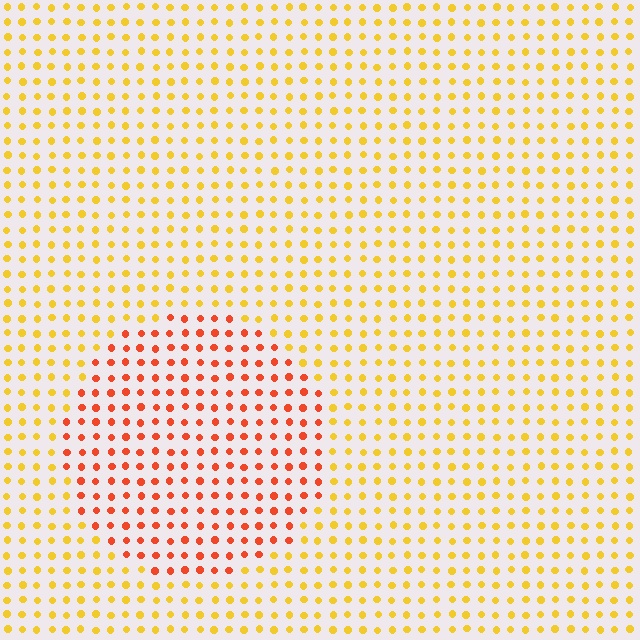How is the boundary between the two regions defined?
The boundary is defined purely by a slight shift in hue (about 40 degrees). Spacing, size, and orientation are identical on both sides.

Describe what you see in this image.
The image is filled with small yellow elements in a uniform arrangement. A circle-shaped region is visible where the elements are tinted to a slightly different hue, forming a subtle color boundary.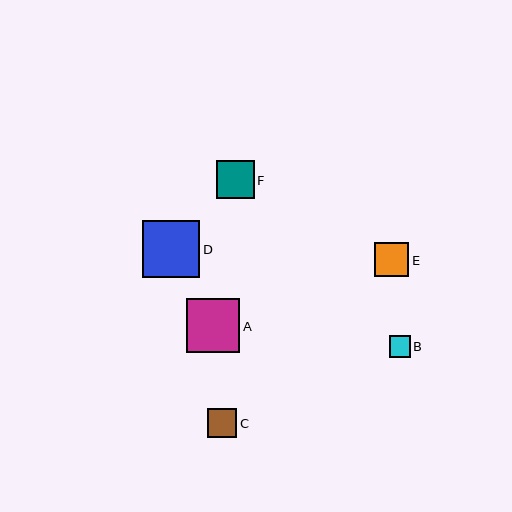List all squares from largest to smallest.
From largest to smallest: D, A, F, E, C, B.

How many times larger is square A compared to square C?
Square A is approximately 1.8 times the size of square C.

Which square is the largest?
Square D is the largest with a size of approximately 57 pixels.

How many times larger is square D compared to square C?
Square D is approximately 2.0 times the size of square C.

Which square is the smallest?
Square B is the smallest with a size of approximately 21 pixels.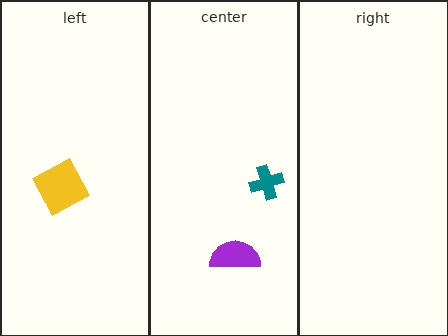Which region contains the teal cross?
The center region.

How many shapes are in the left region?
1.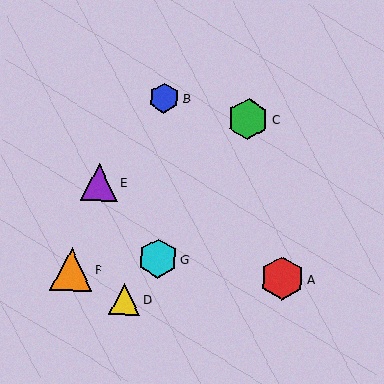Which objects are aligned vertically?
Objects B, G are aligned vertically.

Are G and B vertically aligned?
Yes, both are at x≈158.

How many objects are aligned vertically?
2 objects (B, G) are aligned vertically.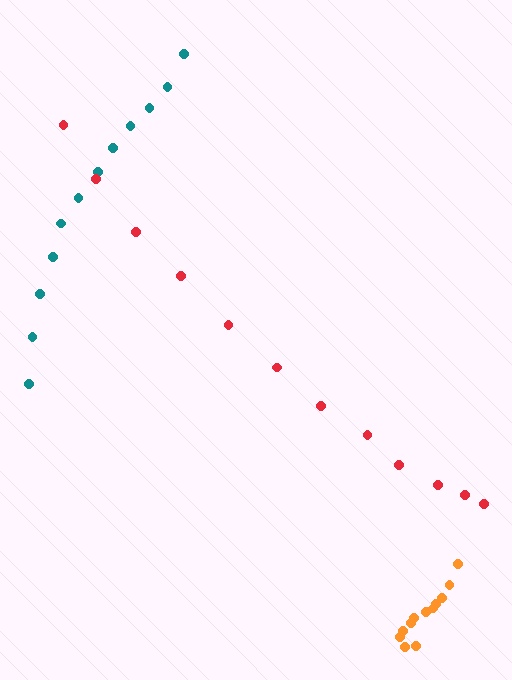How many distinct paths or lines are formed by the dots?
There are 3 distinct paths.